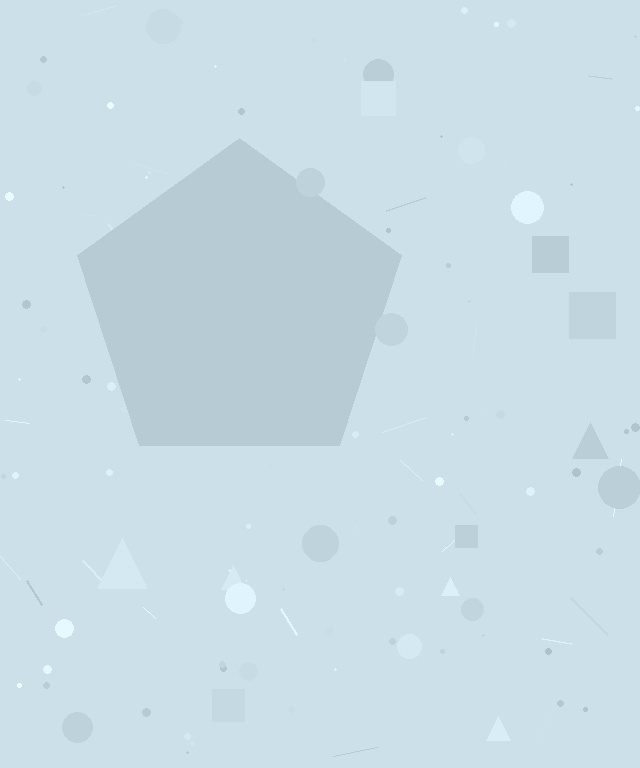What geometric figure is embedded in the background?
A pentagon is embedded in the background.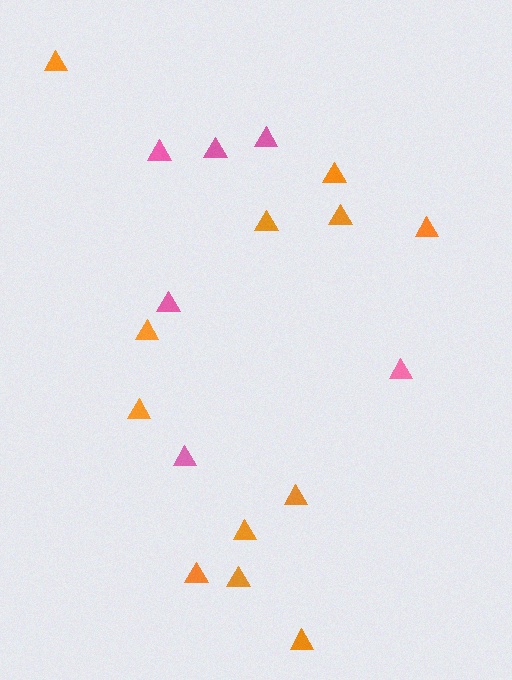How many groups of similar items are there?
There are 2 groups: one group of pink triangles (6) and one group of orange triangles (12).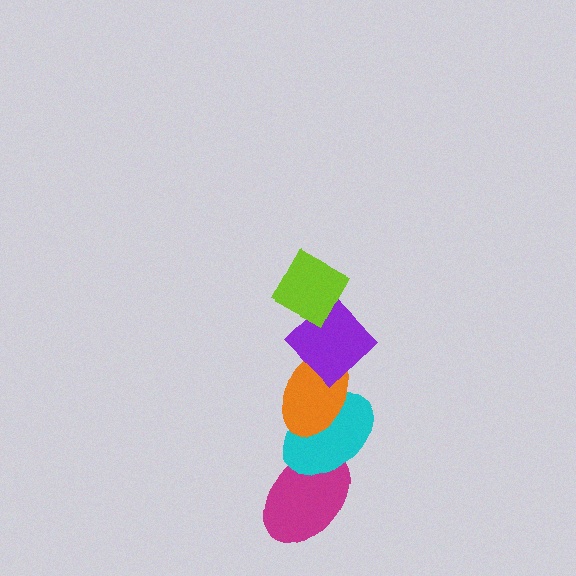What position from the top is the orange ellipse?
The orange ellipse is 3rd from the top.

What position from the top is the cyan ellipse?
The cyan ellipse is 4th from the top.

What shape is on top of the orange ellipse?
The purple diamond is on top of the orange ellipse.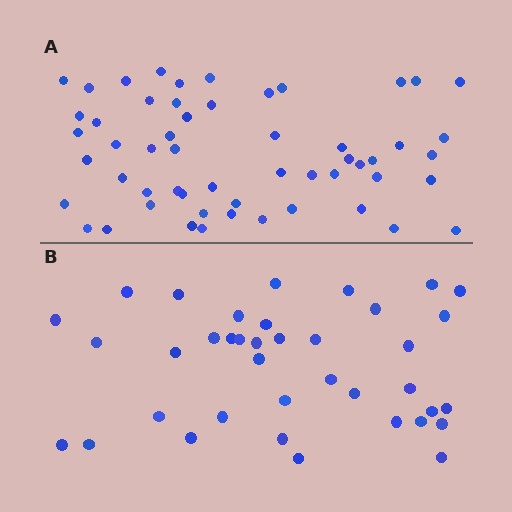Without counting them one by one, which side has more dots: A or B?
Region A (the top region) has more dots.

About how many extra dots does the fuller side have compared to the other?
Region A has approximately 15 more dots than region B.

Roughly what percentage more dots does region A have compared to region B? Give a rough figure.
About 45% more.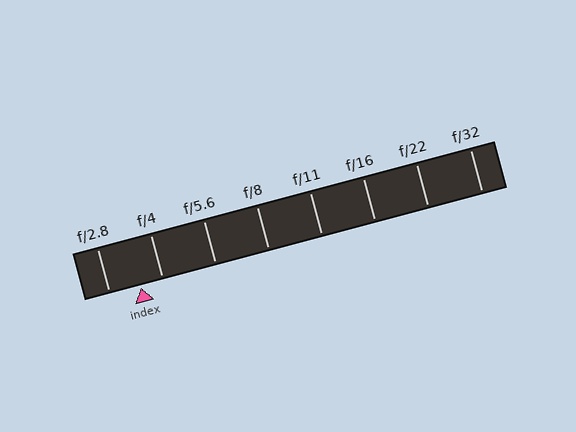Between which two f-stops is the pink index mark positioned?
The index mark is between f/2.8 and f/4.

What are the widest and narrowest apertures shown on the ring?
The widest aperture shown is f/2.8 and the narrowest is f/32.